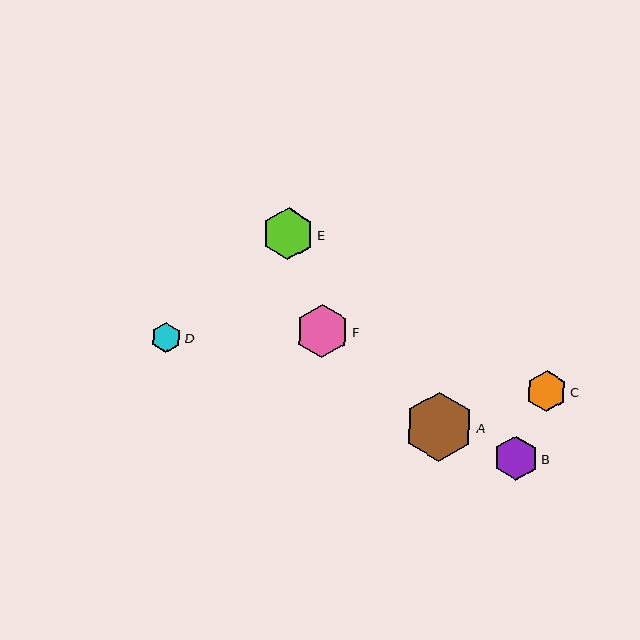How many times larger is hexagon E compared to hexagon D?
Hexagon E is approximately 1.7 times the size of hexagon D.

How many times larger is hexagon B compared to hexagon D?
Hexagon B is approximately 1.5 times the size of hexagon D.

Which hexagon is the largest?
Hexagon A is the largest with a size of approximately 69 pixels.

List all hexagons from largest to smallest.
From largest to smallest: A, F, E, B, C, D.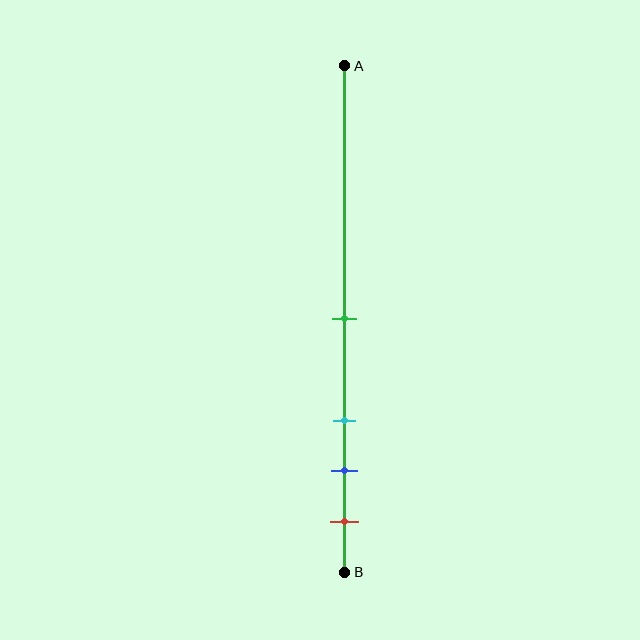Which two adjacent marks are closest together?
The blue and red marks are the closest adjacent pair.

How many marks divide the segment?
There are 4 marks dividing the segment.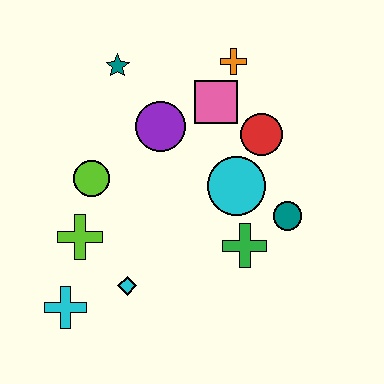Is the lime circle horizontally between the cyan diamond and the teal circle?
No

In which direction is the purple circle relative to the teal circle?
The purple circle is to the left of the teal circle.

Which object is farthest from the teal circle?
The cyan cross is farthest from the teal circle.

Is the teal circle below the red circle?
Yes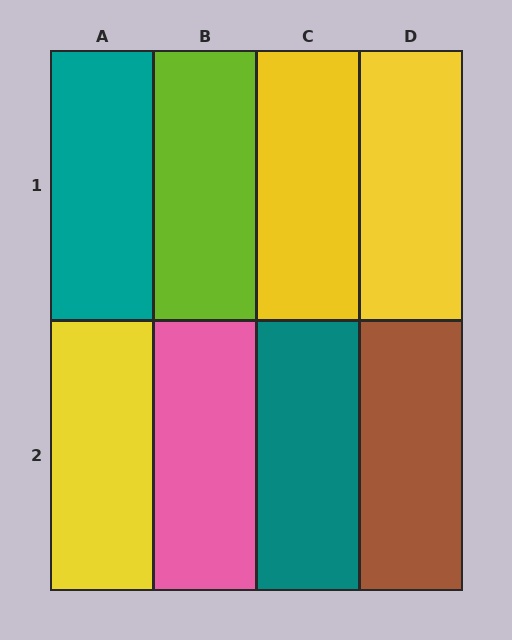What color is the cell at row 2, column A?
Yellow.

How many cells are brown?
1 cell is brown.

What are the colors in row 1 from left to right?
Teal, lime, yellow, yellow.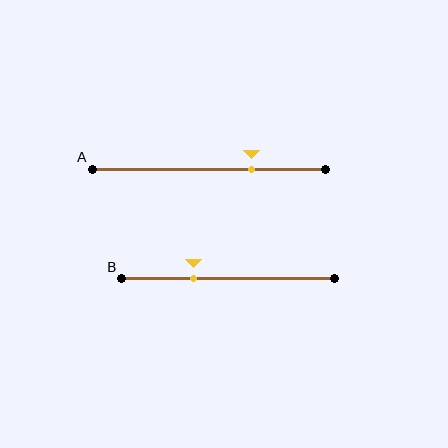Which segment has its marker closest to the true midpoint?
Segment B has its marker closest to the true midpoint.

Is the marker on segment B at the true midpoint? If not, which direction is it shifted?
No, the marker on segment B is shifted to the left by about 16% of the segment length.